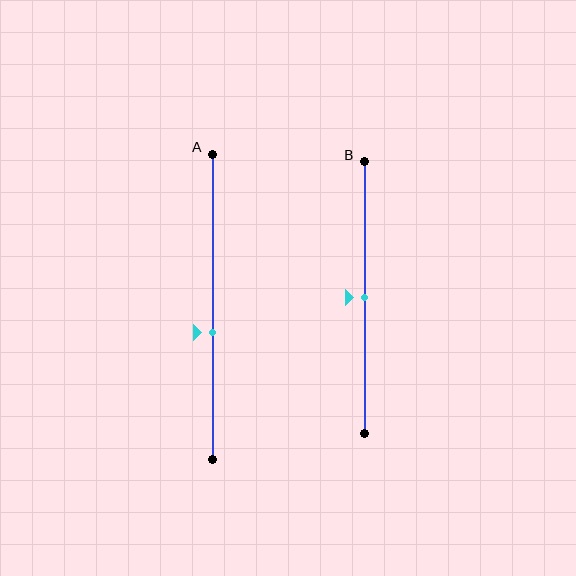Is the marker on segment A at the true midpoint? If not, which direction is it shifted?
No, the marker on segment A is shifted downward by about 8% of the segment length.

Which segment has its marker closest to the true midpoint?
Segment B has its marker closest to the true midpoint.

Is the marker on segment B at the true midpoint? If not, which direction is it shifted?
Yes, the marker on segment B is at the true midpoint.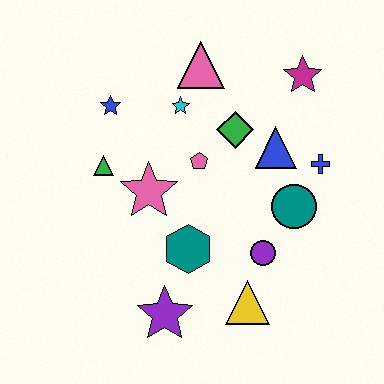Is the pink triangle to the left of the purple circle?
Yes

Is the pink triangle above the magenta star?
Yes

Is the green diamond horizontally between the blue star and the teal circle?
Yes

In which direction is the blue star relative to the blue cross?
The blue star is to the left of the blue cross.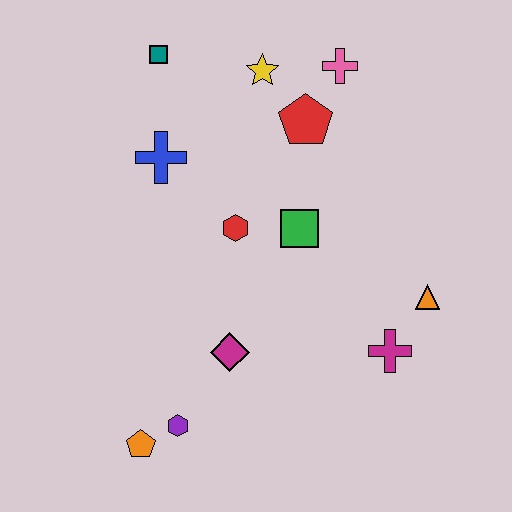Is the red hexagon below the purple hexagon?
No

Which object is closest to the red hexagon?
The green square is closest to the red hexagon.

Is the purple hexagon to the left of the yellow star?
Yes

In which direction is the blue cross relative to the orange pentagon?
The blue cross is above the orange pentagon.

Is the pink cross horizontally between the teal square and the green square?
No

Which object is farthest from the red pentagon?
The orange pentagon is farthest from the red pentagon.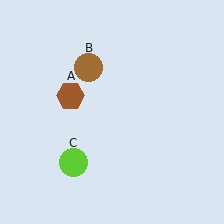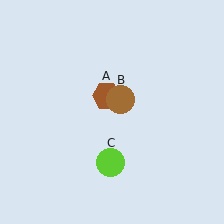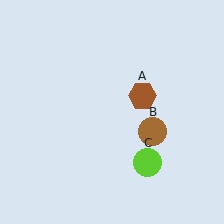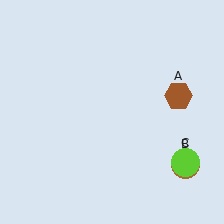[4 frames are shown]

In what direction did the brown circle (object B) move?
The brown circle (object B) moved down and to the right.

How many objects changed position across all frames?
3 objects changed position: brown hexagon (object A), brown circle (object B), lime circle (object C).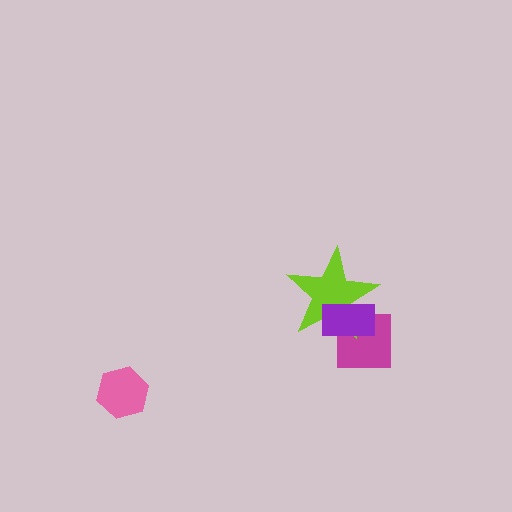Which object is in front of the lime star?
The purple rectangle is in front of the lime star.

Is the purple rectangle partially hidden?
No, no other shape covers it.